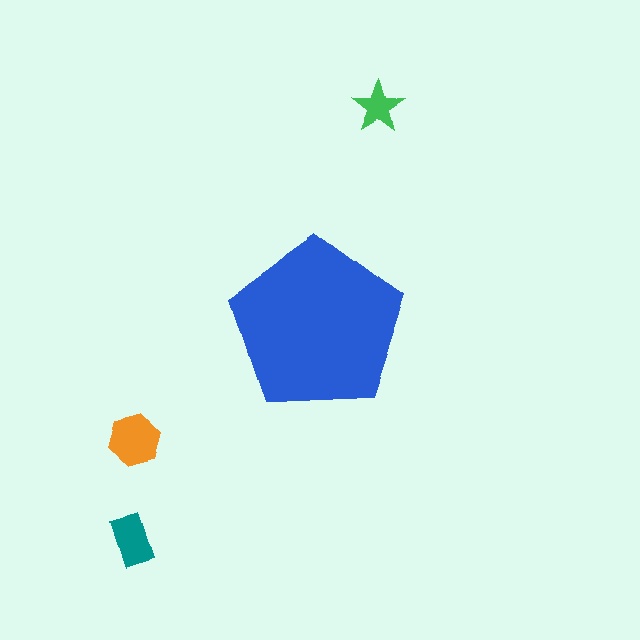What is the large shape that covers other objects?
A blue pentagon.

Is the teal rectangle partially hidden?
No, the teal rectangle is fully visible.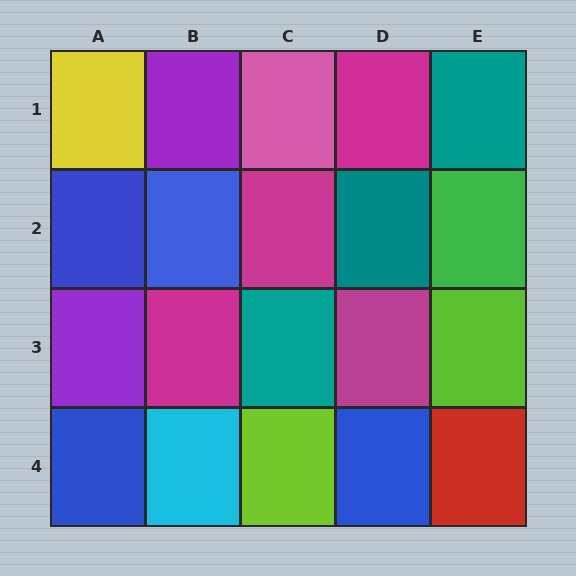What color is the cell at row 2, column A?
Blue.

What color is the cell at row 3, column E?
Lime.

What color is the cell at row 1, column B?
Purple.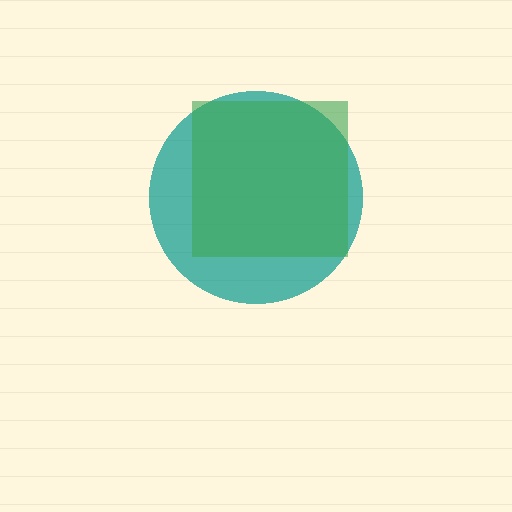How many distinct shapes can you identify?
There are 2 distinct shapes: a teal circle, a green square.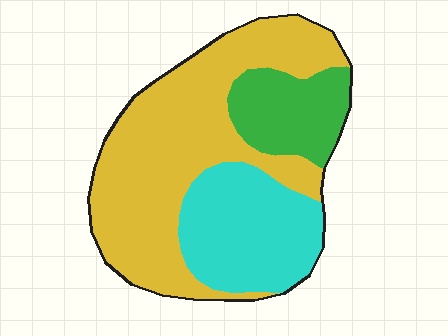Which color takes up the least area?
Green, at roughly 15%.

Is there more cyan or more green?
Cyan.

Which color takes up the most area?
Yellow, at roughly 55%.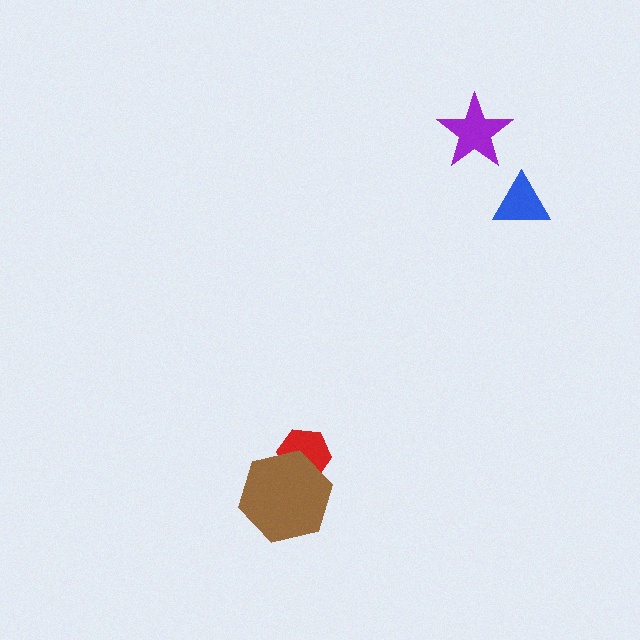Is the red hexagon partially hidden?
Yes, it is partially covered by another shape.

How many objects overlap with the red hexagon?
1 object overlaps with the red hexagon.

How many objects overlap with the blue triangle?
0 objects overlap with the blue triangle.